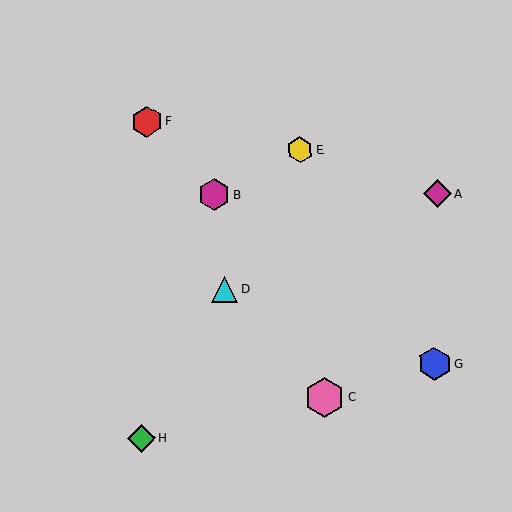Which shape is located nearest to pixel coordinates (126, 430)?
The green diamond (labeled H) at (141, 438) is nearest to that location.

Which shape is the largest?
The pink hexagon (labeled C) is the largest.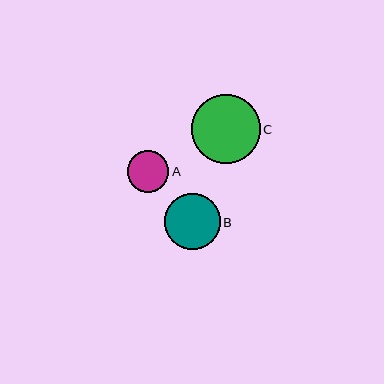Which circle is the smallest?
Circle A is the smallest with a size of approximately 42 pixels.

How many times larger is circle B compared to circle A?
Circle B is approximately 1.3 times the size of circle A.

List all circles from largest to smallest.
From largest to smallest: C, B, A.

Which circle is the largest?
Circle C is the largest with a size of approximately 69 pixels.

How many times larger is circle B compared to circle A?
Circle B is approximately 1.3 times the size of circle A.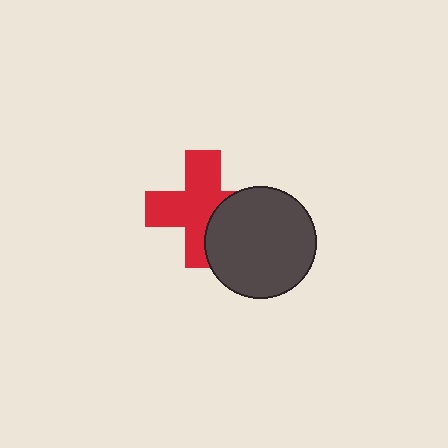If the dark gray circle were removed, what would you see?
You would see the complete red cross.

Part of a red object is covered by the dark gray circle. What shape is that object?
It is a cross.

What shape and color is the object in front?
The object in front is a dark gray circle.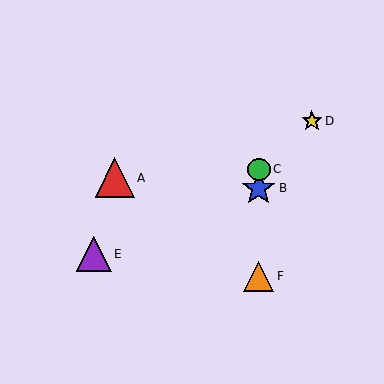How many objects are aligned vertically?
3 objects (B, C, F) are aligned vertically.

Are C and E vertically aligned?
No, C is at x≈259 and E is at x≈94.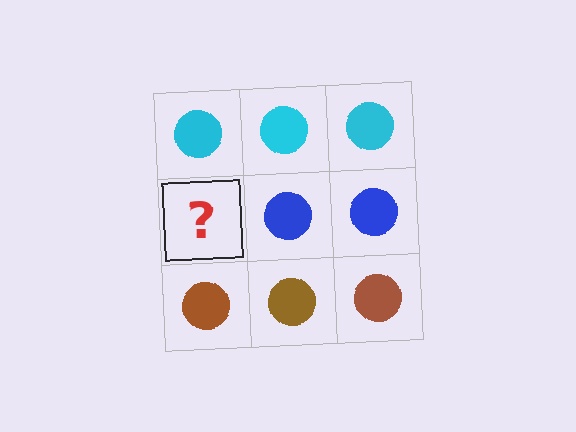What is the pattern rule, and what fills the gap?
The rule is that each row has a consistent color. The gap should be filled with a blue circle.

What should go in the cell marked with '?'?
The missing cell should contain a blue circle.